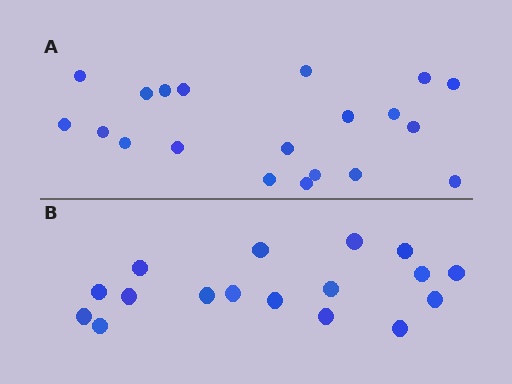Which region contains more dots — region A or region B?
Region A (the top region) has more dots.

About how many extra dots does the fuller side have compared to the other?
Region A has just a few more — roughly 2 or 3 more dots than region B.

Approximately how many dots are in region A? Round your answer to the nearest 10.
About 20 dots.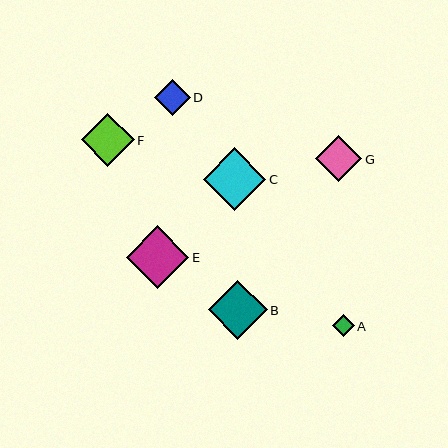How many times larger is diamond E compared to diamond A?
Diamond E is approximately 2.9 times the size of diamond A.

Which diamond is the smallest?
Diamond A is the smallest with a size of approximately 22 pixels.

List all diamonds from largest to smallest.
From largest to smallest: C, E, B, F, G, D, A.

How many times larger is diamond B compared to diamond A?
Diamond B is approximately 2.7 times the size of diamond A.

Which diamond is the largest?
Diamond C is the largest with a size of approximately 63 pixels.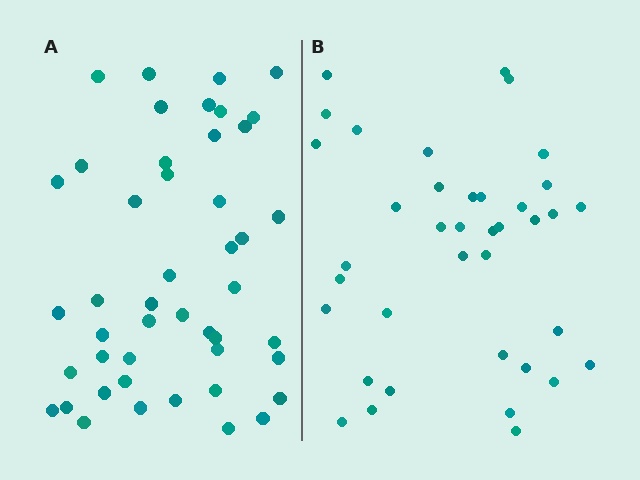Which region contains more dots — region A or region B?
Region A (the left region) has more dots.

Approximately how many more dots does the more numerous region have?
Region A has roughly 8 or so more dots than region B.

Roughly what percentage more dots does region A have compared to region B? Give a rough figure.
About 20% more.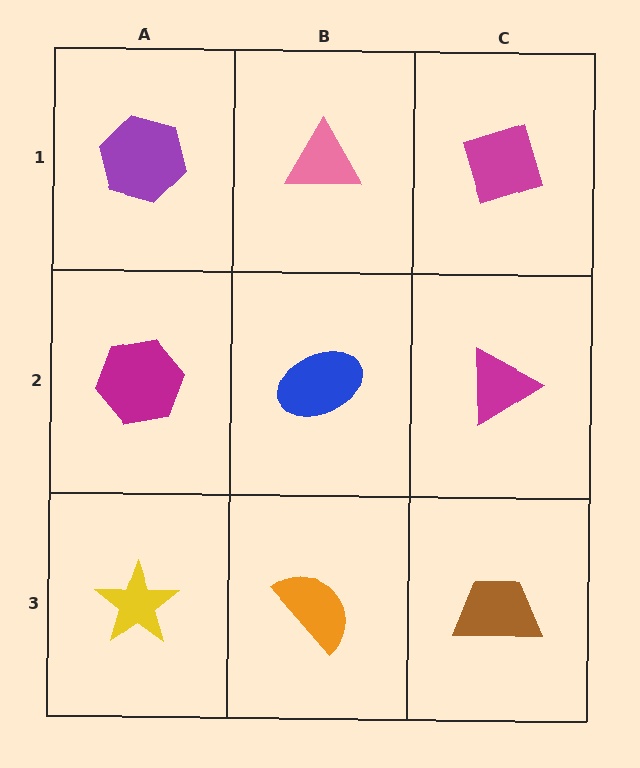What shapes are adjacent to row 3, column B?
A blue ellipse (row 2, column B), a yellow star (row 3, column A), a brown trapezoid (row 3, column C).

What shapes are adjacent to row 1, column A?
A magenta hexagon (row 2, column A), a pink triangle (row 1, column B).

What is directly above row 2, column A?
A purple hexagon.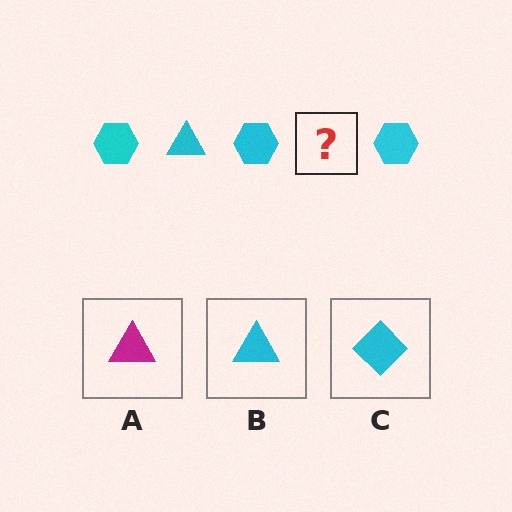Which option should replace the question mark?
Option B.